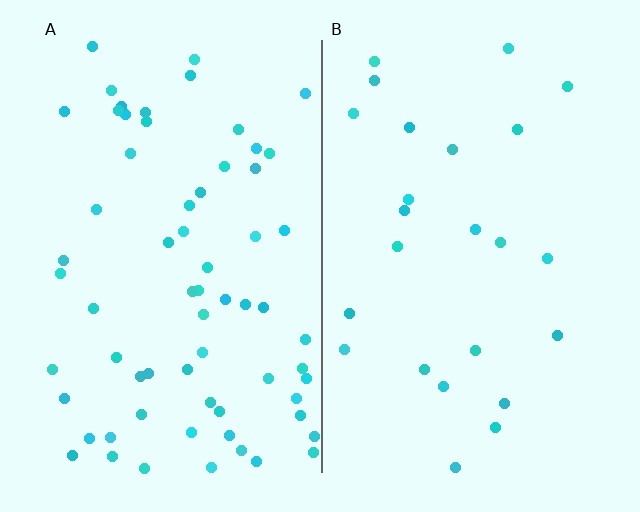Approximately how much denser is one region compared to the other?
Approximately 2.7× — region A over region B.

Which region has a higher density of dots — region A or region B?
A (the left).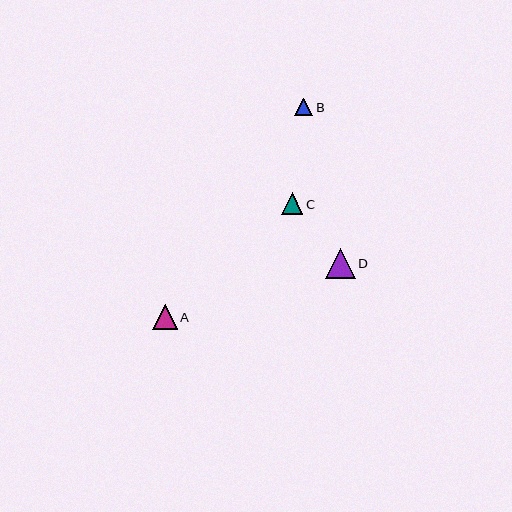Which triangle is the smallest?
Triangle B is the smallest with a size of approximately 18 pixels.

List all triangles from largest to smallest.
From largest to smallest: D, A, C, B.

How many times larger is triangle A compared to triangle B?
Triangle A is approximately 1.4 times the size of triangle B.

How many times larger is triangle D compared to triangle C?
Triangle D is approximately 1.4 times the size of triangle C.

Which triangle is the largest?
Triangle D is the largest with a size of approximately 30 pixels.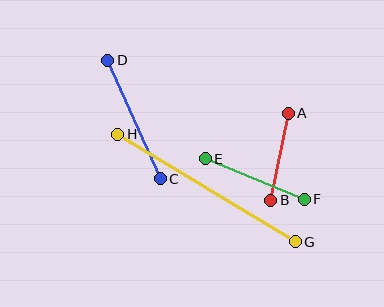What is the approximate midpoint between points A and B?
The midpoint is at approximately (280, 157) pixels.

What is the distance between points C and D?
The distance is approximately 130 pixels.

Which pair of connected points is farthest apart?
Points G and H are farthest apart.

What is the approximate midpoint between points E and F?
The midpoint is at approximately (255, 179) pixels.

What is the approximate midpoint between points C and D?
The midpoint is at approximately (134, 120) pixels.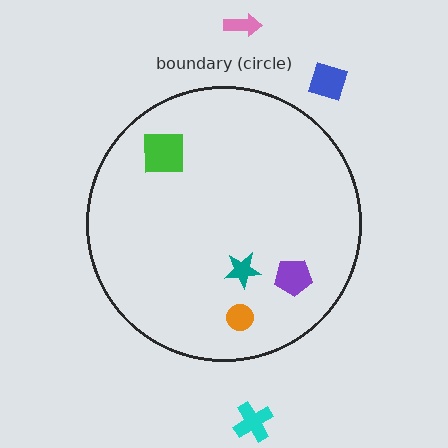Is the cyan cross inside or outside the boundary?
Outside.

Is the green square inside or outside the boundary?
Inside.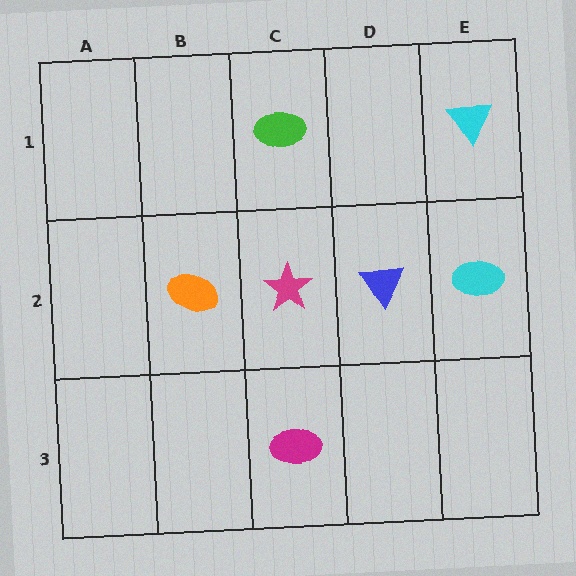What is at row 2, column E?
A cyan ellipse.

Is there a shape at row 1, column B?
No, that cell is empty.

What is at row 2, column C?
A magenta star.